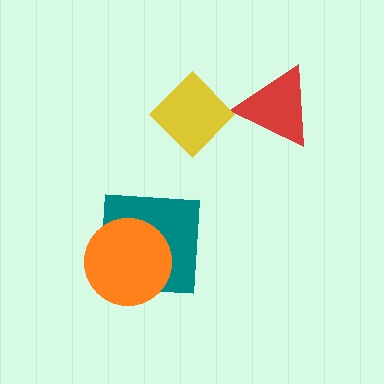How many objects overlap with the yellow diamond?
0 objects overlap with the yellow diamond.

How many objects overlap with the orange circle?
1 object overlaps with the orange circle.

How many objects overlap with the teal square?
1 object overlaps with the teal square.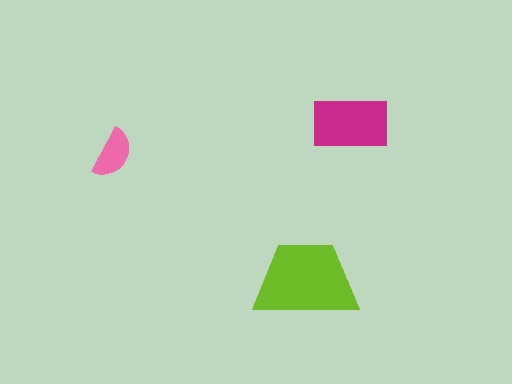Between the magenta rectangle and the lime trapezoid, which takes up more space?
The lime trapezoid.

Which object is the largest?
The lime trapezoid.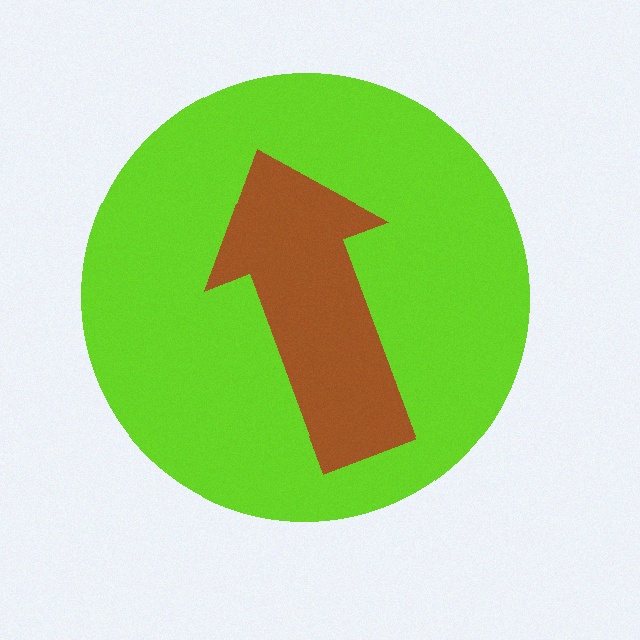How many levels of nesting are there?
2.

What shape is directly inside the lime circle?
The brown arrow.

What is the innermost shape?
The brown arrow.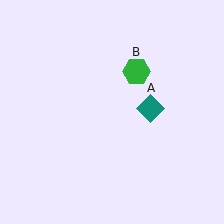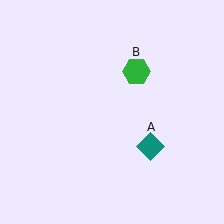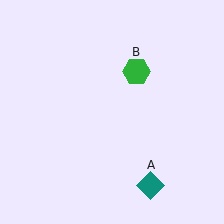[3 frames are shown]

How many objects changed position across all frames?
1 object changed position: teal diamond (object A).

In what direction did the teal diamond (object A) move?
The teal diamond (object A) moved down.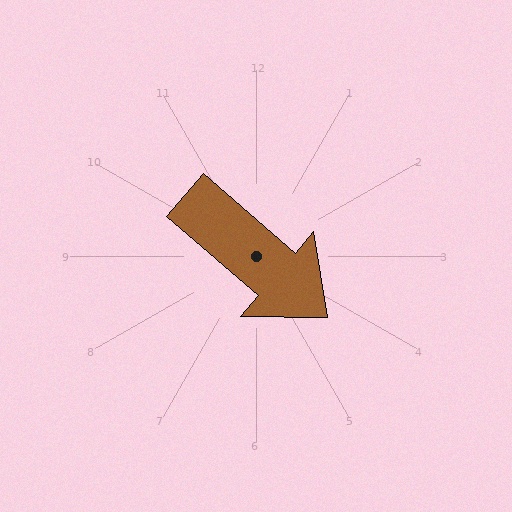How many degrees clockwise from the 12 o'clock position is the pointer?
Approximately 131 degrees.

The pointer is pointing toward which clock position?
Roughly 4 o'clock.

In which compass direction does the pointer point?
Southeast.